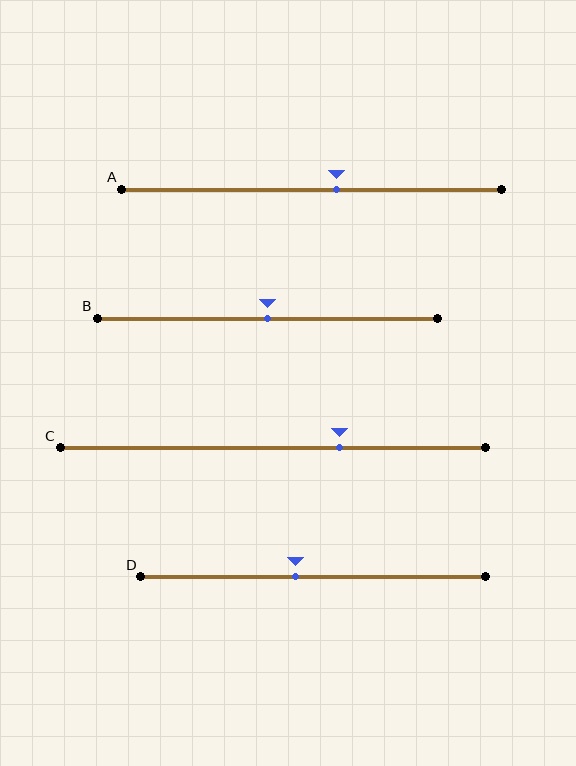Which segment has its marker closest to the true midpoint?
Segment B has its marker closest to the true midpoint.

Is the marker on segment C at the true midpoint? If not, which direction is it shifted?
No, the marker on segment C is shifted to the right by about 16% of the segment length.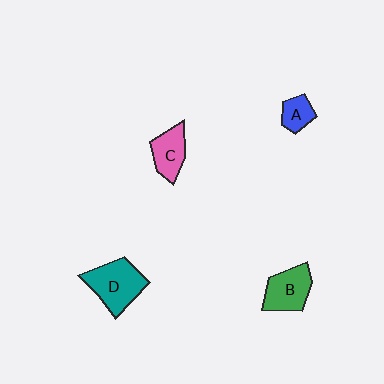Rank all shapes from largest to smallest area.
From largest to smallest: D (teal), B (green), C (pink), A (blue).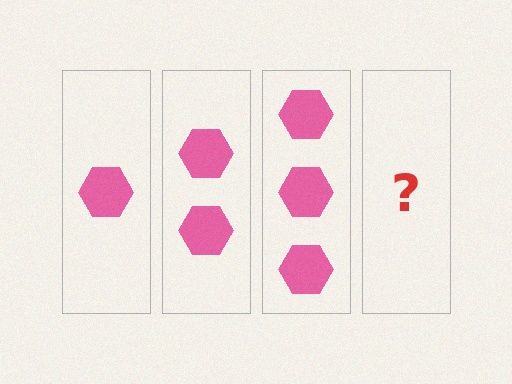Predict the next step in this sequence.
The next step is 4 hexagons.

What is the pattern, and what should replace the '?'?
The pattern is that each step adds one more hexagon. The '?' should be 4 hexagons.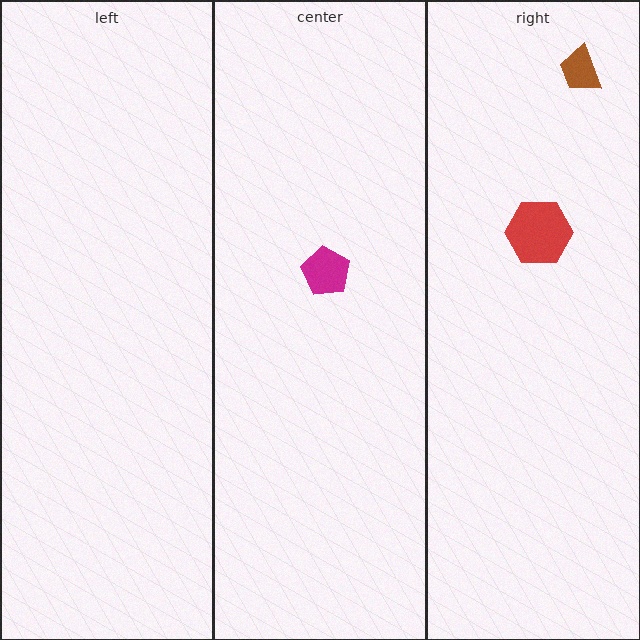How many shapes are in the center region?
1.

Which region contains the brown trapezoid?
The right region.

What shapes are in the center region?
The magenta pentagon.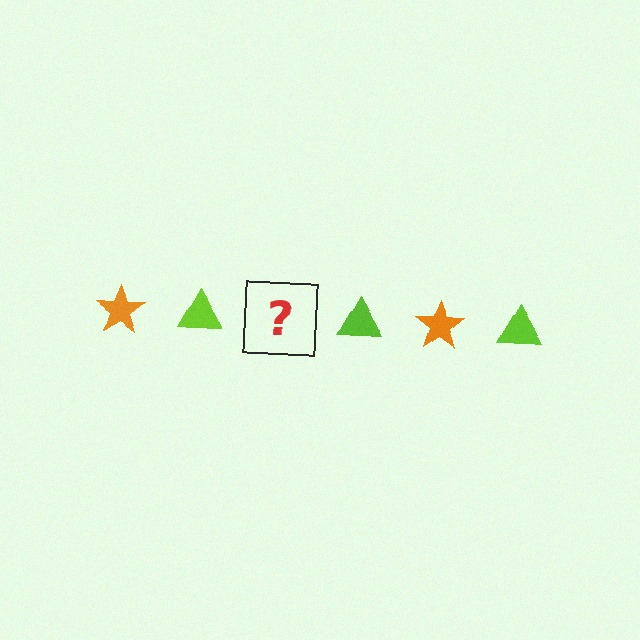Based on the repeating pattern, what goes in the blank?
The blank should be an orange star.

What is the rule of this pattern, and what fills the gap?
The rule is that the pattern alternates between orange star and lime triangle. The gap should be filled with an orange star.